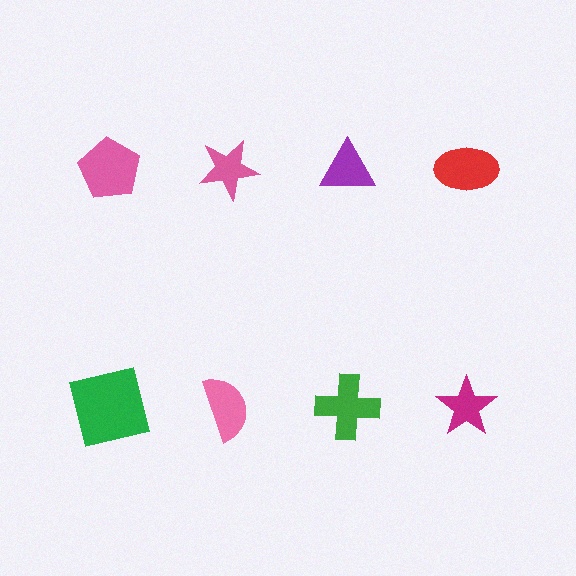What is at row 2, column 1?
A green square.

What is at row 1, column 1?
A pink pentagon.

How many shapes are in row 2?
4 shapes.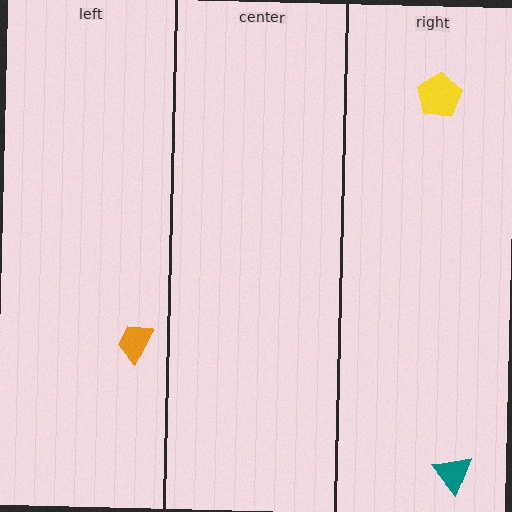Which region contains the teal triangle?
The right region.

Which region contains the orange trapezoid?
The left region.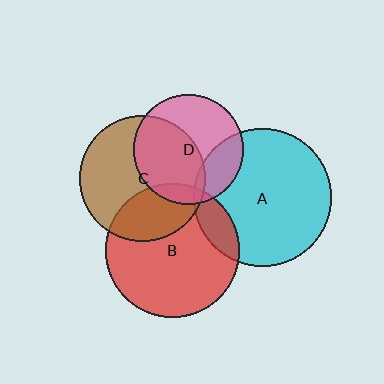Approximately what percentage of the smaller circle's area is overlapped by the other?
Approximately 20%.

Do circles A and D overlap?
Yes.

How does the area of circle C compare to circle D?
Approximately 1.3 times.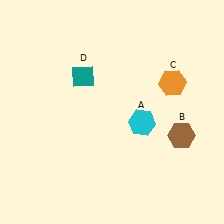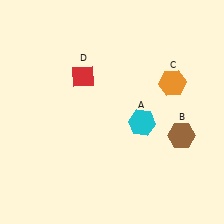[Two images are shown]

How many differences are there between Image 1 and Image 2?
There is 1 difference between the two images.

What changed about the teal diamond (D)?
In Image 1, D is teal. In Image 2, it changed to red.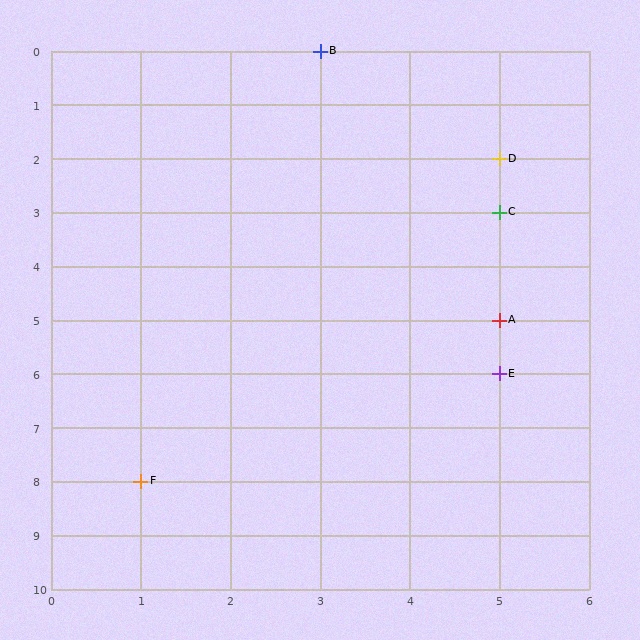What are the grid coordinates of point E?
Point E is at grid coordinates (5, 6).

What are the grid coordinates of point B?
Point B is at grid coordinates (3, 0).